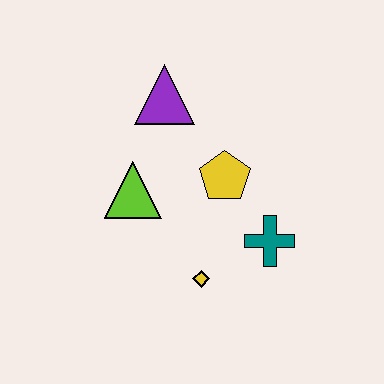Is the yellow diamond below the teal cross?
Yes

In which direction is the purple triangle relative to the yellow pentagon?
The purple triangle is above the yellow pentagon.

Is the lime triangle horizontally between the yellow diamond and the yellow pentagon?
No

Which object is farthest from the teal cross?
The purple triangle is farthest from the teal cross.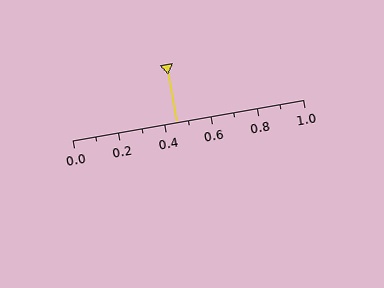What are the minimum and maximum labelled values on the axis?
The axis runs from 0.0 to 1.0.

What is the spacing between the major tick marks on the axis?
The major ticks are spaced 0.2 apart.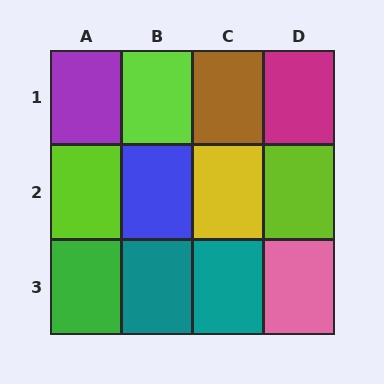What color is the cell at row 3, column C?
Teal.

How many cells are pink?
1 cell is pink.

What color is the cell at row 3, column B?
Teal.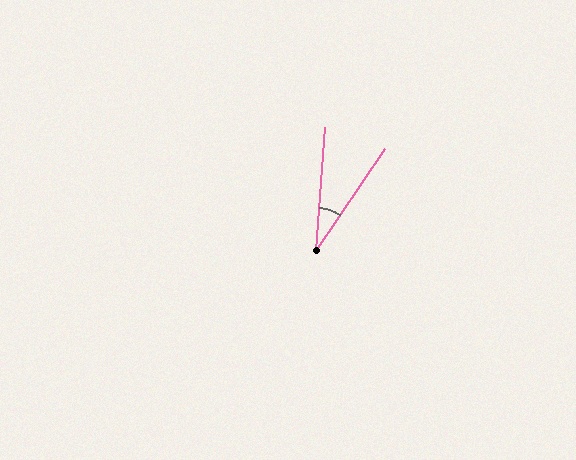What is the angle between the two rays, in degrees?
Approximately 30 degrees.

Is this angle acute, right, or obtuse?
It is acute.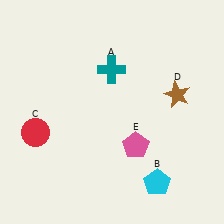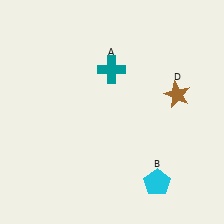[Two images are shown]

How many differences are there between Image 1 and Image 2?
There are 2 differences between the two images.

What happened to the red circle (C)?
The red circle (C) was removed in Image 2. It was in the bottom-left area of Image 1.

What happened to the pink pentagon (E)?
The pink pentagon (E) was removed in Image 2. It was in the bottom-right area of Image 1.